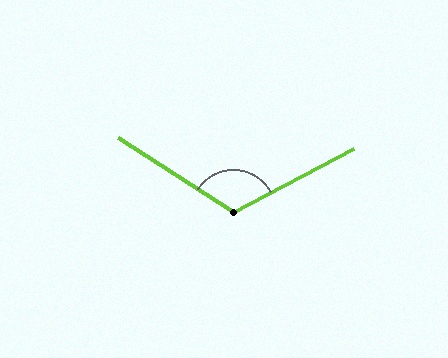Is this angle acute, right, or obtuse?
It is obtuse.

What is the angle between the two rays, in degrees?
Approximately 119 degrees.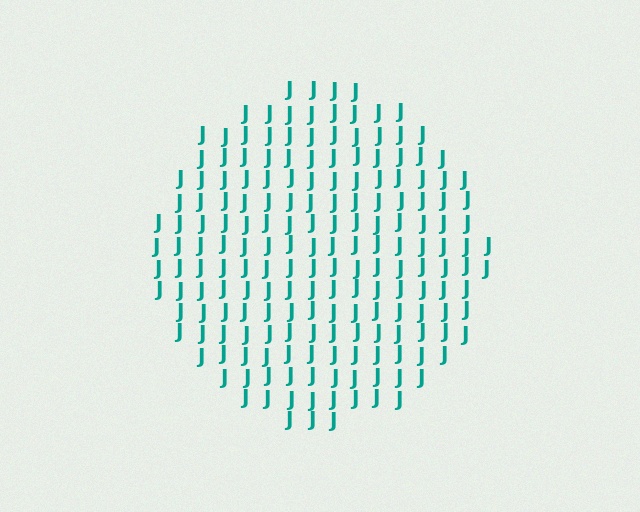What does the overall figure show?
The overall figure shows a circle.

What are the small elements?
The small elements are letter J's.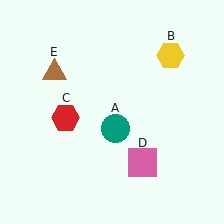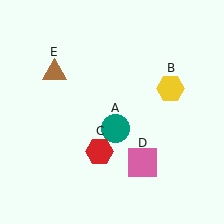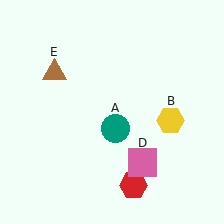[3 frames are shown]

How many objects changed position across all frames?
2 objects changed position: yellow hexagon (object B), red hexagon (object C).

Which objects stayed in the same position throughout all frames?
Teal circle (object A) and pink square (object D) and brown triangle (object E) remained stationary.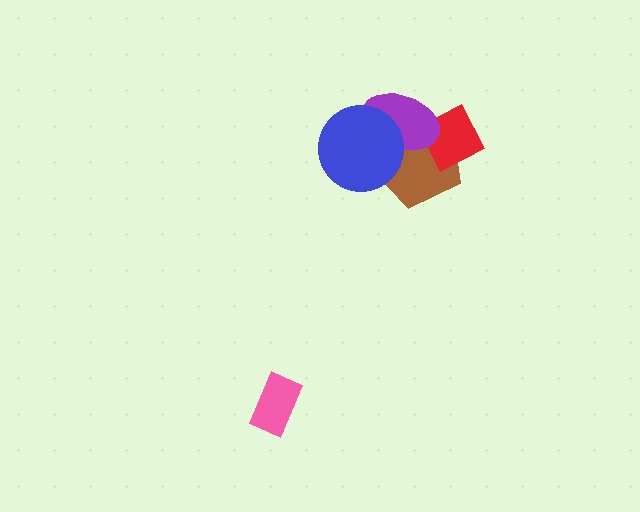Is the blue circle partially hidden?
No, no other shape covers it.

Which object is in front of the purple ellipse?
The blue circle is in front of the purple ellipse.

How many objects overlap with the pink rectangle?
0 objects overlap with the pink rectangle.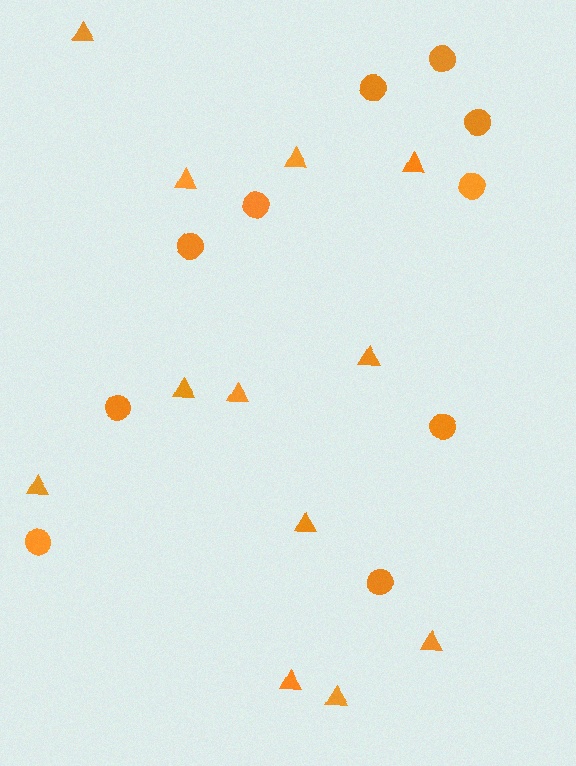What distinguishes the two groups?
There are 2 groups: one group of circles (10) and one group of triangles (12).